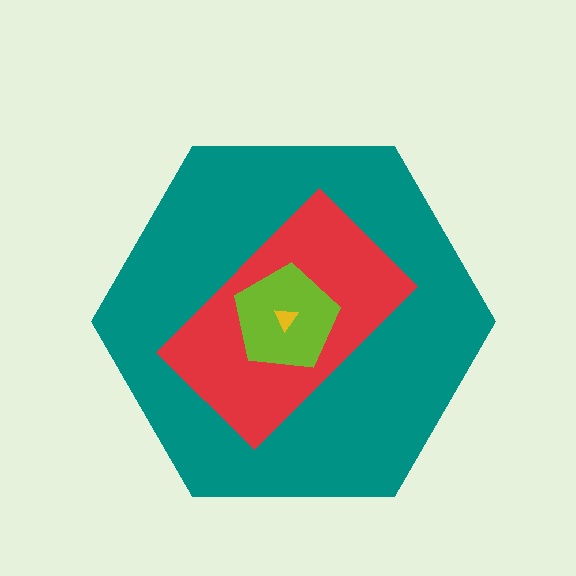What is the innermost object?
The yellow triangle.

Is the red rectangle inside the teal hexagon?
Yes.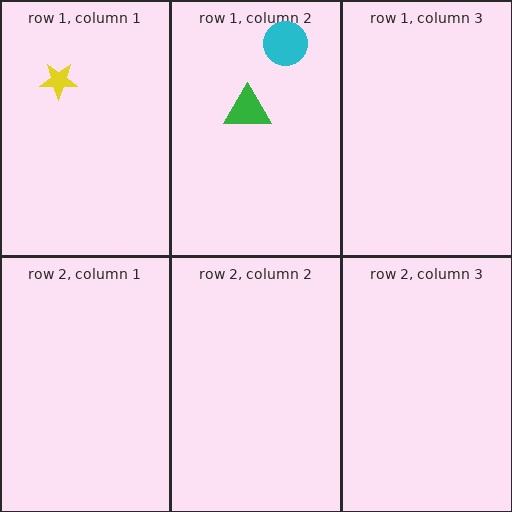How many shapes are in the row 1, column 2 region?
2.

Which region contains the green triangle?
The row 1, column 2 region.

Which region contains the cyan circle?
The row 1, column 2 region.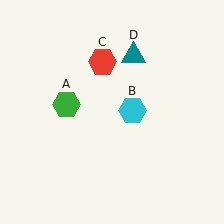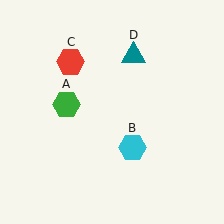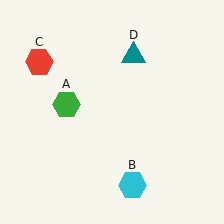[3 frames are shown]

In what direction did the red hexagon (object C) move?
The red hexagon (object C) moved left.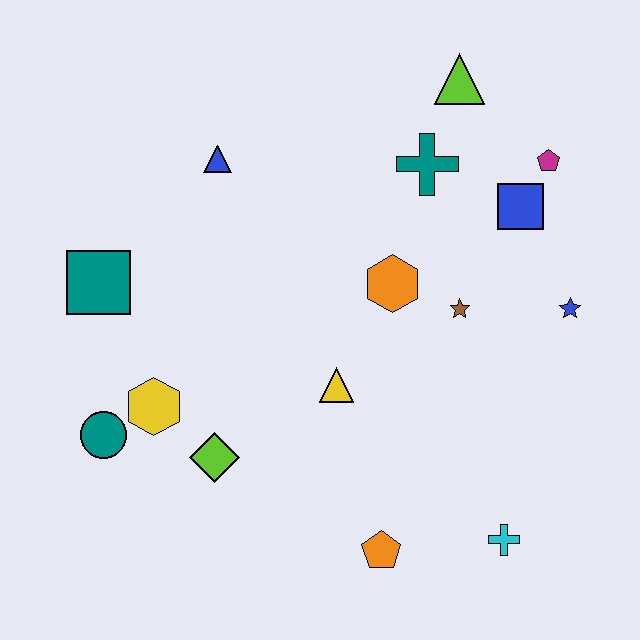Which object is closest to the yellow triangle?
The orange hexagon is closest to the yellow triangle.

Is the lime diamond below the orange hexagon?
Yes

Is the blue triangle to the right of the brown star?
No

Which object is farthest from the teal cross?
The teal circle is farthest from the teal cross.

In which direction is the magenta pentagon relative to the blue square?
The magenta pentagon is above the blue square.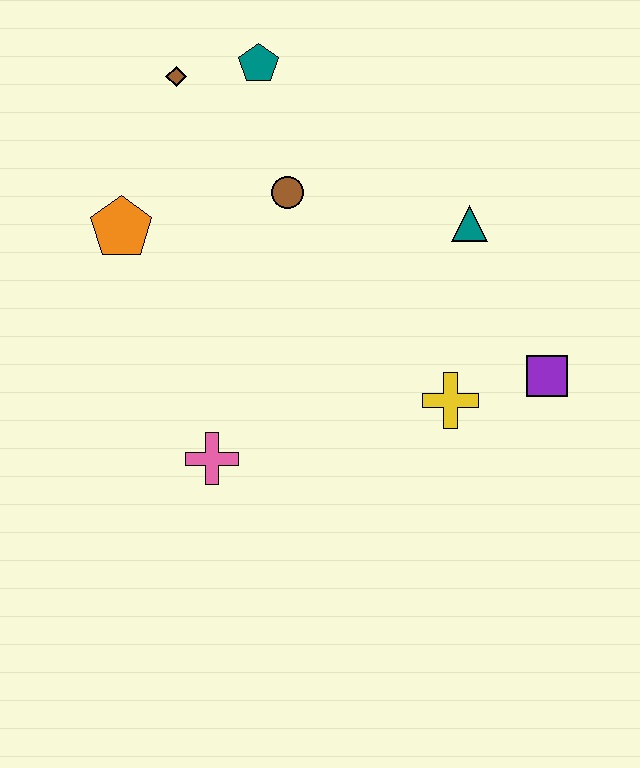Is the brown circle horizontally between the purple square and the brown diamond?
Yes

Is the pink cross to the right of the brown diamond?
Yes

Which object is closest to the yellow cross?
The purple square is closest to the yellow cross.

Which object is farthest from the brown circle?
The purple square is farthest from the brown circle.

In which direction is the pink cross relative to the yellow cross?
The pink cross is to the left of the yellow cross.